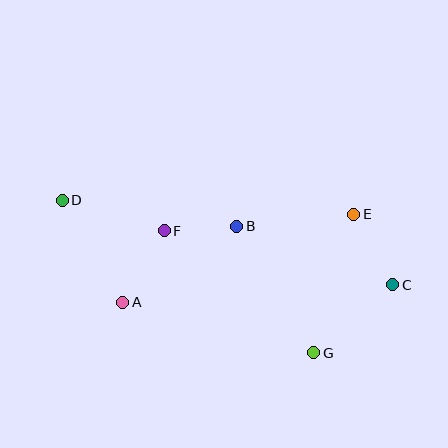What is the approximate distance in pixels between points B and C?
The distance between B and C is approximately 167 pixels.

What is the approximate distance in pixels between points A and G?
The distance between A and G is approximately 198 pixels.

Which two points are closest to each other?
Points B and F are closest to each other.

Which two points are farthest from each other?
Points C and D are farthest from each other.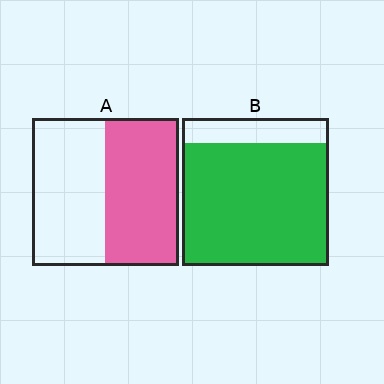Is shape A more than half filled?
Roughly half.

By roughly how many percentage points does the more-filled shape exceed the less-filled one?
By roughly 35 percentage points (B over A).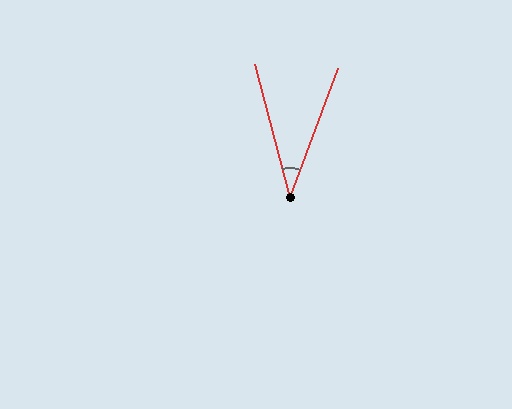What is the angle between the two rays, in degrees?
Approximately 35 degrees.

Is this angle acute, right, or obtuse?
It is acute.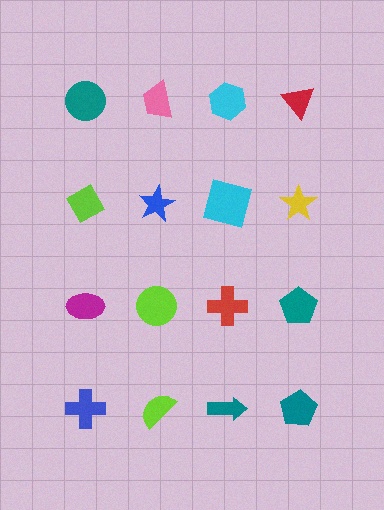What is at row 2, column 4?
A yellow star.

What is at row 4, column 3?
A teal arrow.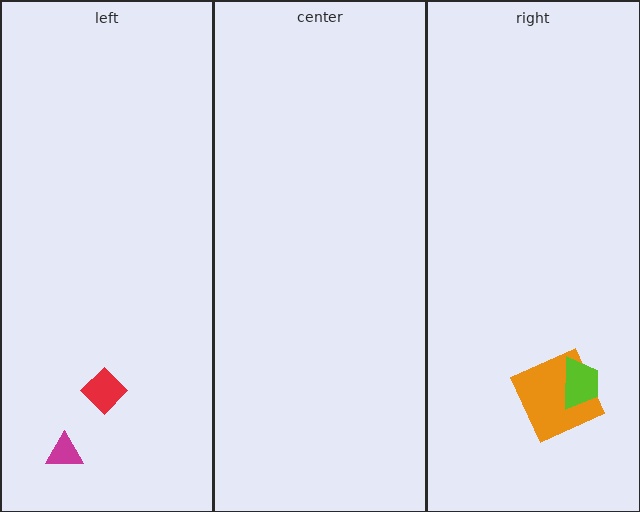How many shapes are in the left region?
2.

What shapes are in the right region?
The orange square, the lime trapezoid.